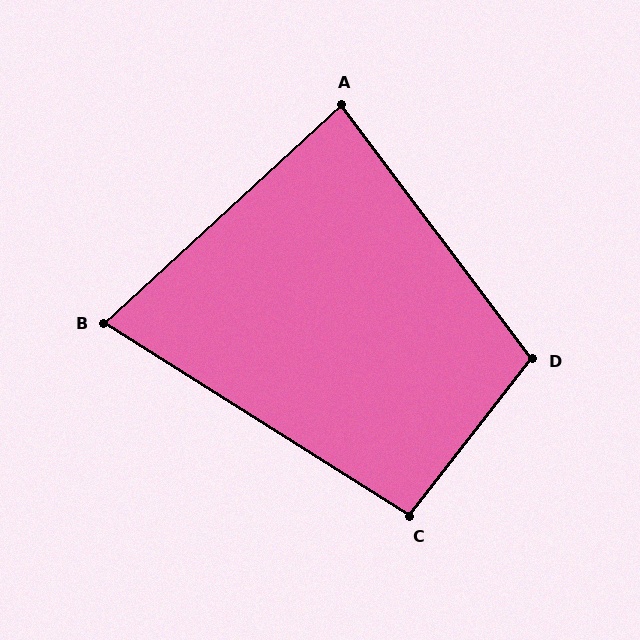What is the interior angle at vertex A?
Approximately 84 degrees (acute).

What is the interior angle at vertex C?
Approximately 96 degrees (obtuse).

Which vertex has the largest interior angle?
D, at approximately 105 degrees.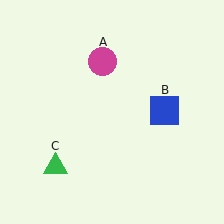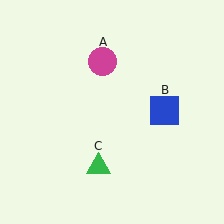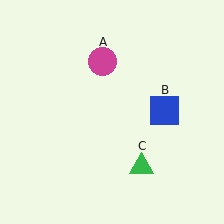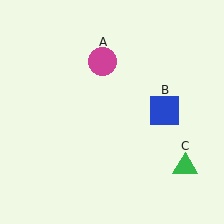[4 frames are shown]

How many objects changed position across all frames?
1 object changed position: green triangle (object C).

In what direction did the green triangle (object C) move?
The green triangle (object C) moved right.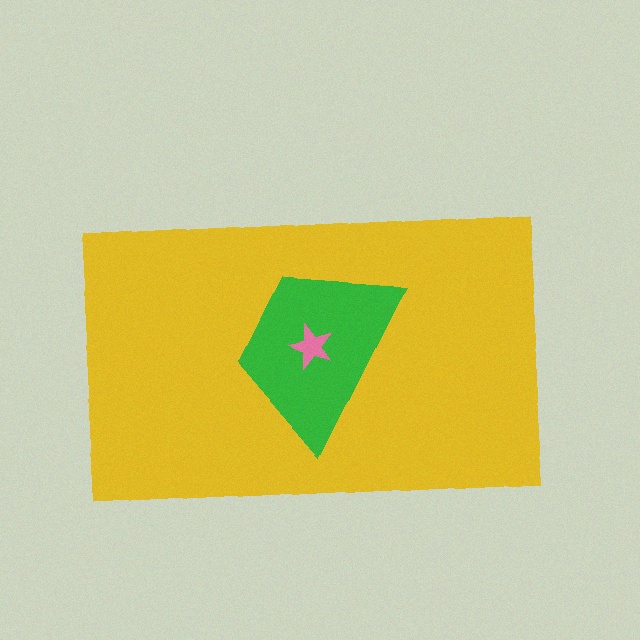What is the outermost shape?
The yellow rectangle.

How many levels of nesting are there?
3.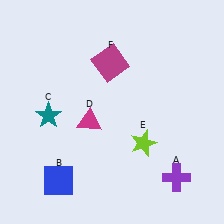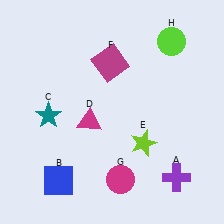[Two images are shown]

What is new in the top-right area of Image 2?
A lime circle (H) was added in the top-right area of Image 2.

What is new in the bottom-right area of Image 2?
A magenta circle (G) was added in the bottom-right area of Image 2.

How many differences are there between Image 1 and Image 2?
There are 2 differences between the two images.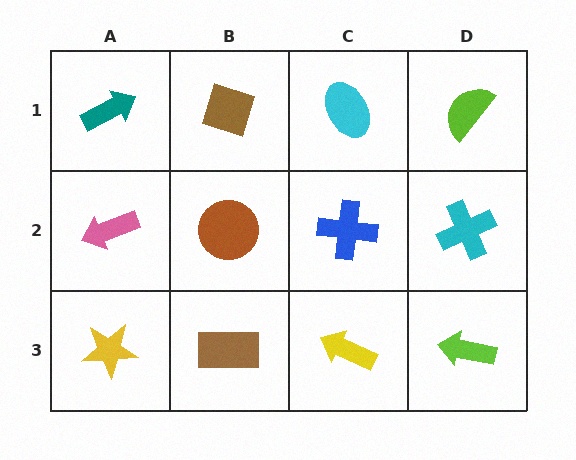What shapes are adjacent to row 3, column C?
A blue cross (row 2, column C), a brown rectangle (row 3, column B), a lime arrow (row 3, column D).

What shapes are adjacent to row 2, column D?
A lime semicircle (row 1, column D), a lime arrow (row 3, column D), a blue cross (row 2, column C).